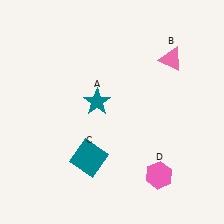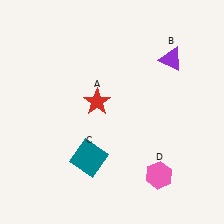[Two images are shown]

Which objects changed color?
A changed from teal to red. B changed from pink to purple.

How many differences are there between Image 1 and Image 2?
There are 2 differences between the two images.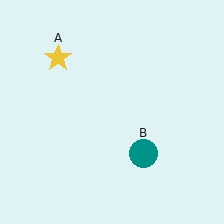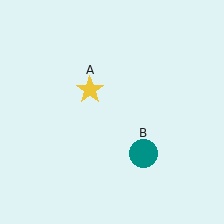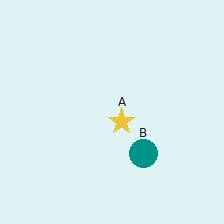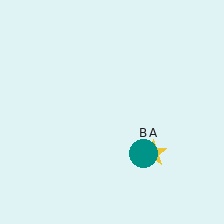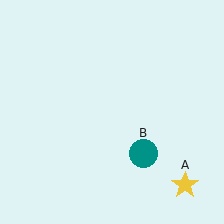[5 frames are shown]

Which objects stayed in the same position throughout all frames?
Teal circle (object B) remained stationary.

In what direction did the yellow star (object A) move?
The yellow star (object A) moved down and to the right.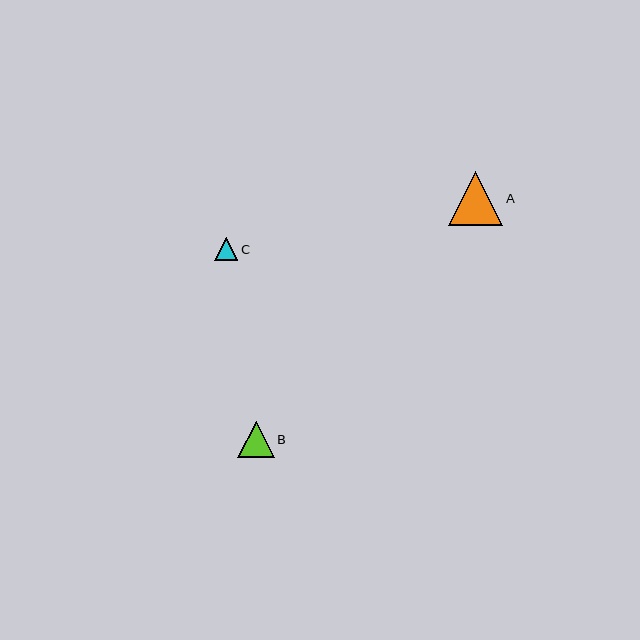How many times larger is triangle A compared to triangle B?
Triangle A is approximately 1.5 times the size of triangle B.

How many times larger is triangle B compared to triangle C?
Triangle B is approximately 1.6 times the size of triangle C.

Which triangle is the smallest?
Triangle C is the smallest with a size of approximately 23 pixels.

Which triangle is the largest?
Triangle A is the largest with a size of approximately 54 pixels.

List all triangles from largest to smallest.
From largest to smallest: A, B, C.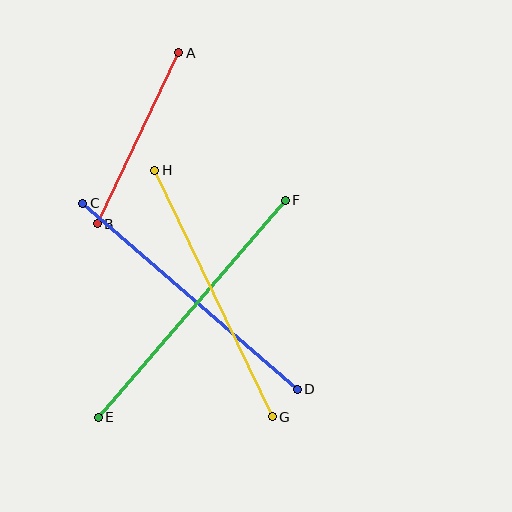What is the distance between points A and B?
The distance is approximately 190 pixels.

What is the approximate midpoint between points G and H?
The midpoint is at approximately (214, 293) pixels.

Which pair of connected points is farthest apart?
Points E and F are farthest apart.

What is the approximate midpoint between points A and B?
The midpoint is at approximately (138, 138) pixels.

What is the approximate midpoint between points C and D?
The midpoint is at approximately (190, 296) pixels.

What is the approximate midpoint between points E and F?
The midpoint is at approximately (192, 309) pixels.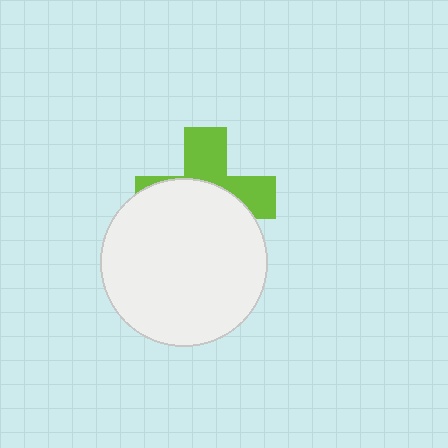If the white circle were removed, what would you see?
You would see the complete lime cross.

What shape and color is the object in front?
The object in front is a white circle.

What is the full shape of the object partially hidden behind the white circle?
The partially hidden object is a lime cross.